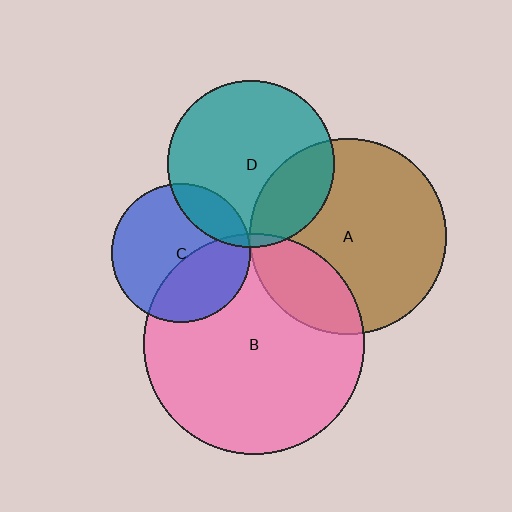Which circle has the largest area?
Circle B (pink).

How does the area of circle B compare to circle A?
Approximately 1.3 times.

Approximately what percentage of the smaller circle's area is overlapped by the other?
Approximately 5%.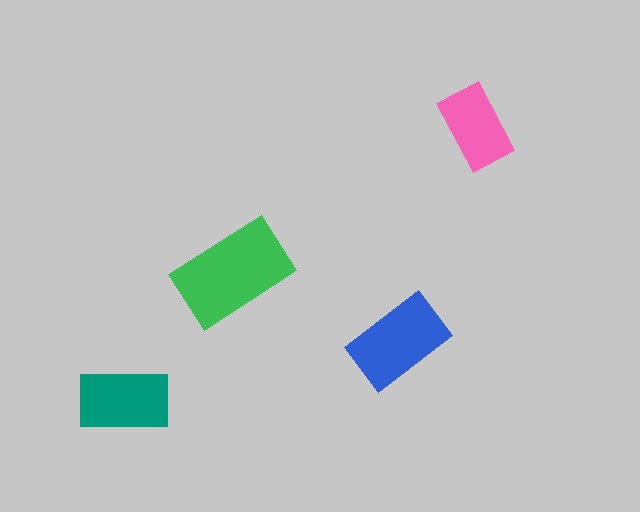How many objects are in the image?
There are 4 objects in the image.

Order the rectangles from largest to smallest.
the green one, the blue one, the teal one, the pink one.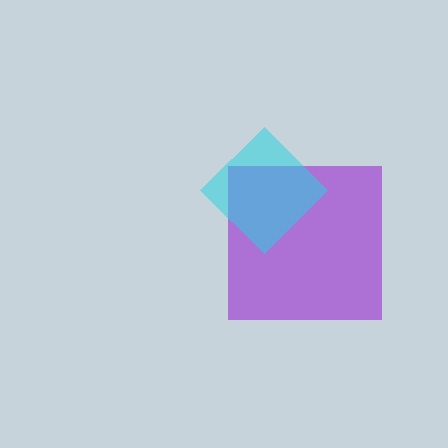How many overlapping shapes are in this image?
There are 2 overlapping shapes in the image.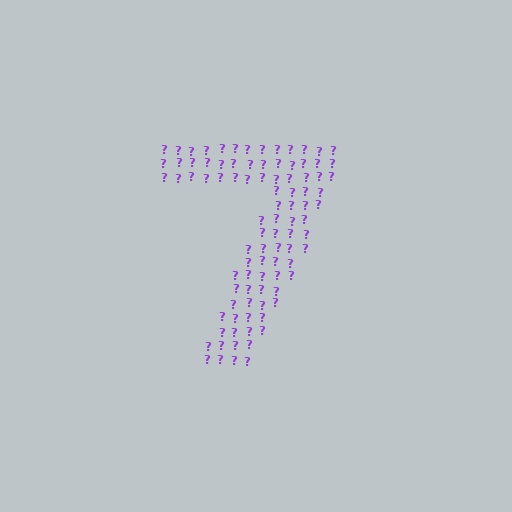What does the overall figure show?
The overall figure shows the digit 7.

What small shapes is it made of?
It is made of small question marks.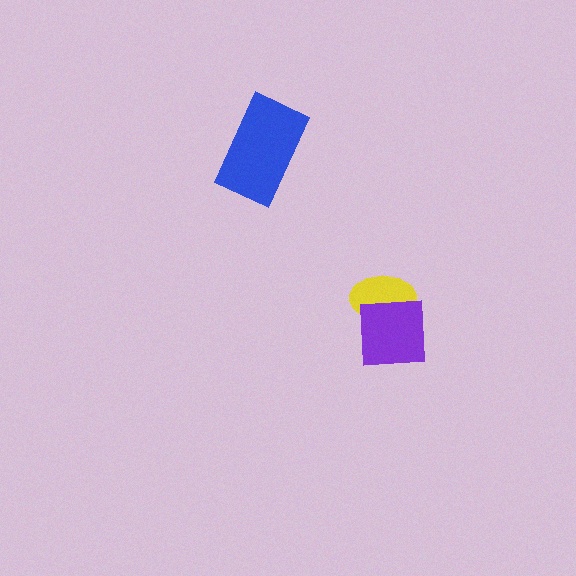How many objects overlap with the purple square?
1 object overlaps with the purple square.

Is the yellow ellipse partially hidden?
Yes, it is partially covered by another shape.